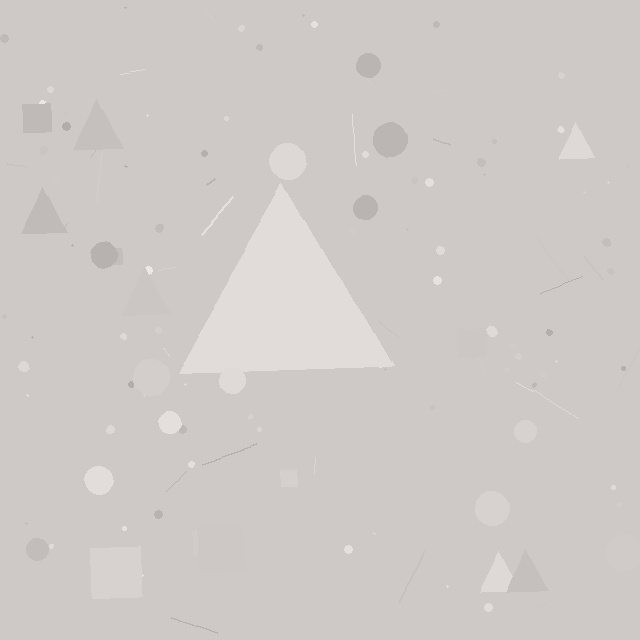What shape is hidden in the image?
A triangle is hidden in the image.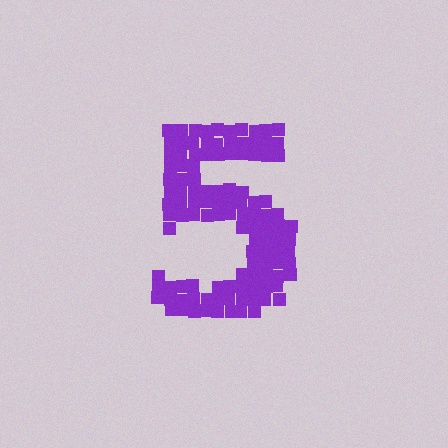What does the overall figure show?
The overall figure shows the digit 5.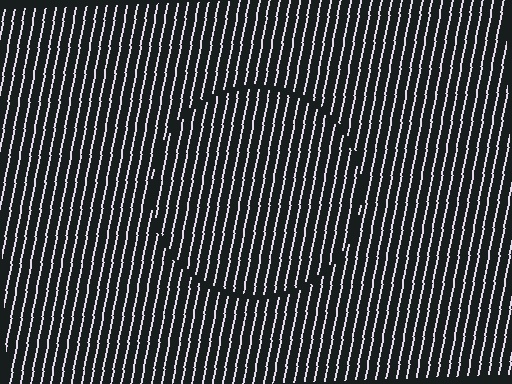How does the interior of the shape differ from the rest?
The interior of the shape contains the same grating, shifted by half a period — the contour is defined by the phase discontinuity where line-ends from the inner and outer gratings abut.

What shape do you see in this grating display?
An illusory circle. The interior of the shape contains the same grating, shifted by half a period — the contour is defined by the phase discontinuity where line-ends from the inner and outer gratings abut.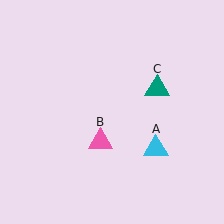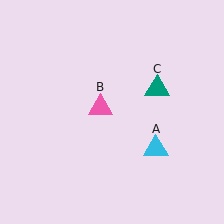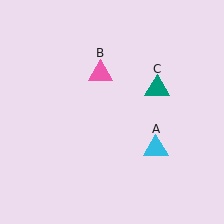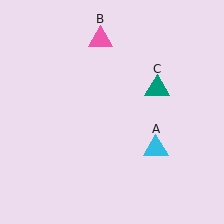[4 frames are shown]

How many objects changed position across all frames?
1 object changed position: pink triangle (object B).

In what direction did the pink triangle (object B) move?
The pink triangle (object B) moved up.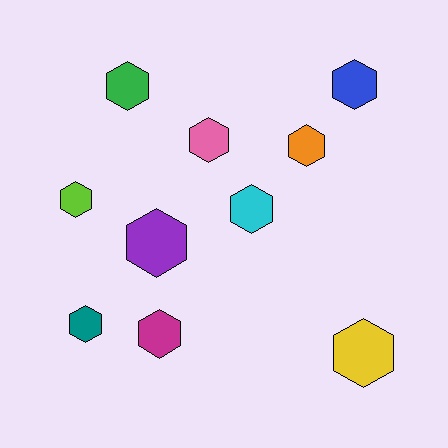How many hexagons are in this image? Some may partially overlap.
There are 10 hexagons.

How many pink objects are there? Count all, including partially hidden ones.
There is 1 pink object.